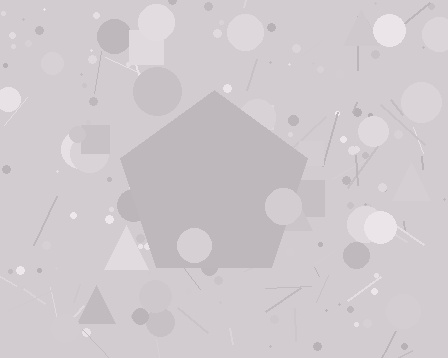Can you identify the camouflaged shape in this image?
The camouflaged shape is a pentagon.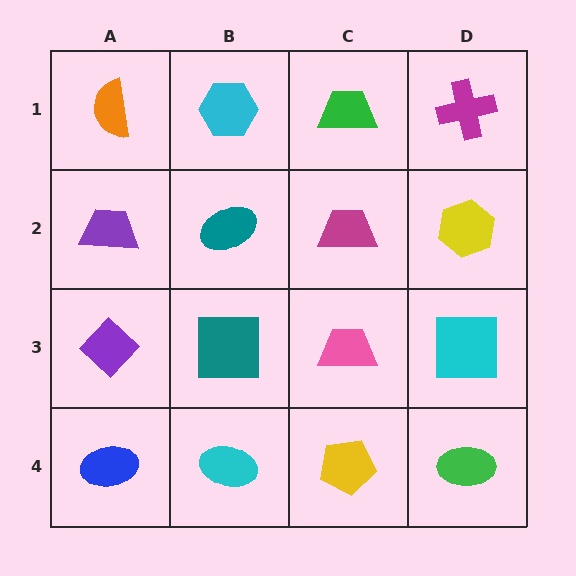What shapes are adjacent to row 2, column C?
A green trapezoid (row 1, column C), a pink trapezoid (row 3, column C), a teal ellipse (row 2, column B), a yellow hexagon (row 2, column D).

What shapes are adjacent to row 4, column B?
A teal square (row 3, column B), a blue ellipse (row 4, column A), a yellow pentagon (row 4, column C).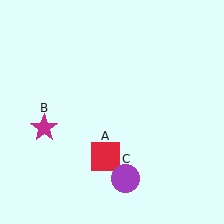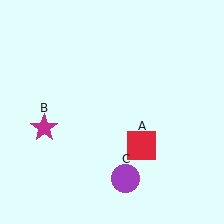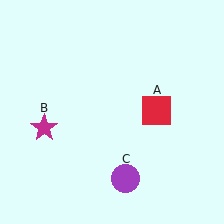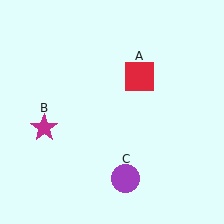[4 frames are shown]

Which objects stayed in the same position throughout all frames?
Magenta star (object B) and purple circle (object C) remained stationary.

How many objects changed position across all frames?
1 object changed position: red square (object A).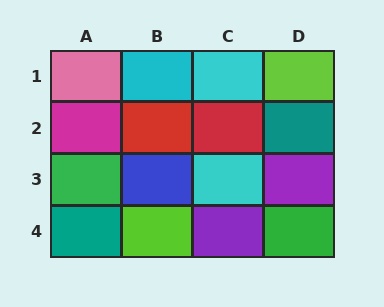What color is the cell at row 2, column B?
Red.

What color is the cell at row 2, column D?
Teal.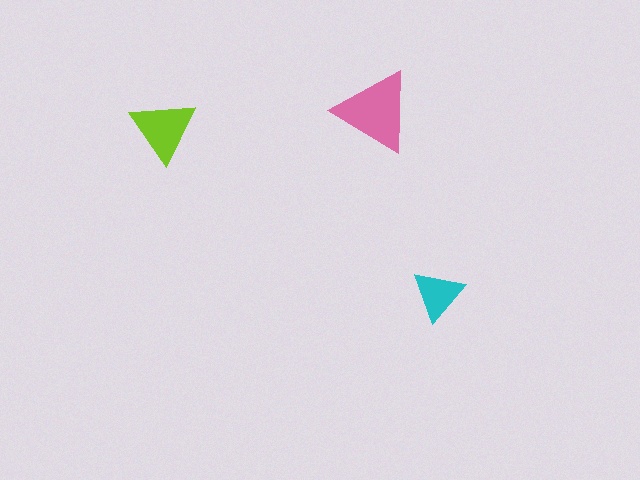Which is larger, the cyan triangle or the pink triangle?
The pink one.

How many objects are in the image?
There are 3 objects in the image.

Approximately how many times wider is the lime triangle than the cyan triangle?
About 1.5 times wider.